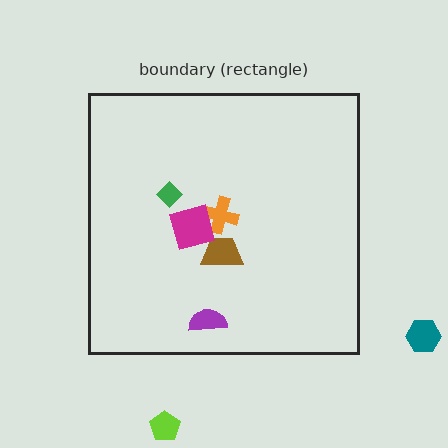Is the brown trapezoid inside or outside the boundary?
Inside.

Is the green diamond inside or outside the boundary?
Inside.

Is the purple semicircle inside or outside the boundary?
Inside.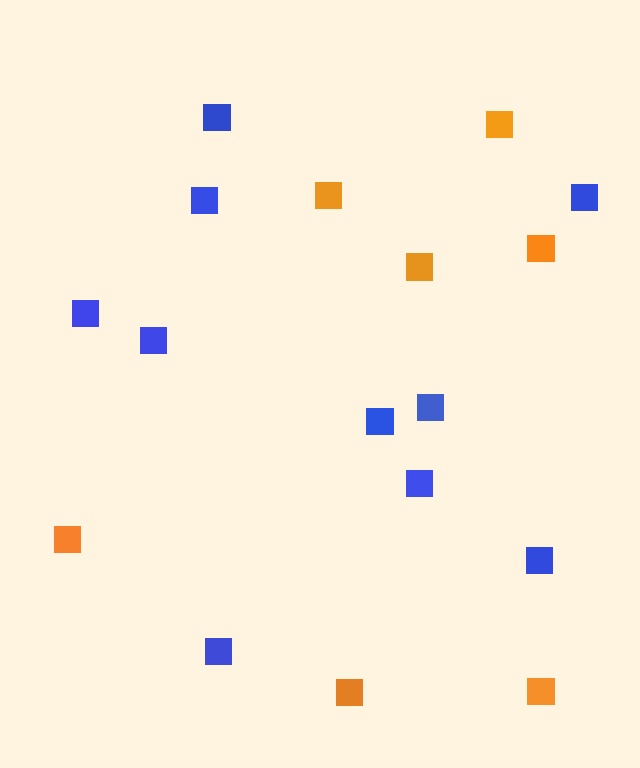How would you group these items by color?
There are 2 groups: one group of blue squares (10) and one group of orange squares (7).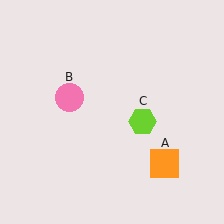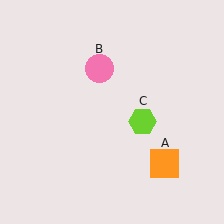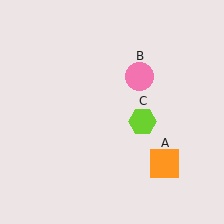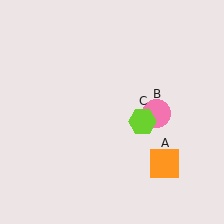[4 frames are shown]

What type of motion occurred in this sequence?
The pink circle (object B) rotated clockwise around the center of the scene.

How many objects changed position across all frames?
1 object changed position: pink circle (object B).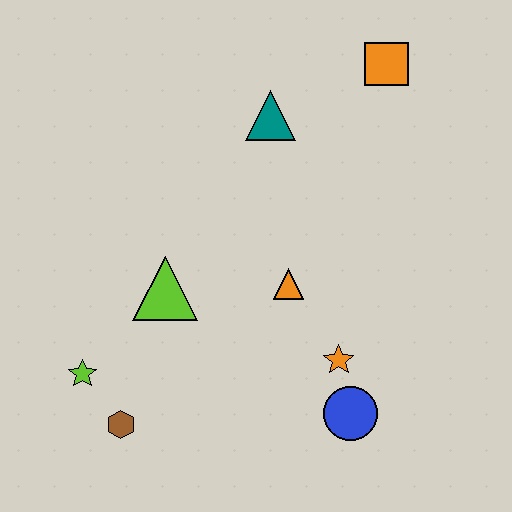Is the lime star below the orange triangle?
Yes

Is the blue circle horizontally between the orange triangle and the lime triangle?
No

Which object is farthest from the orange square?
The brown hexagon is farthest from the orange square.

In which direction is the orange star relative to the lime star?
The orange star is to the right of the lime star.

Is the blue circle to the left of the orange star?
No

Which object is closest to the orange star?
The blue circle is closest to the orange star.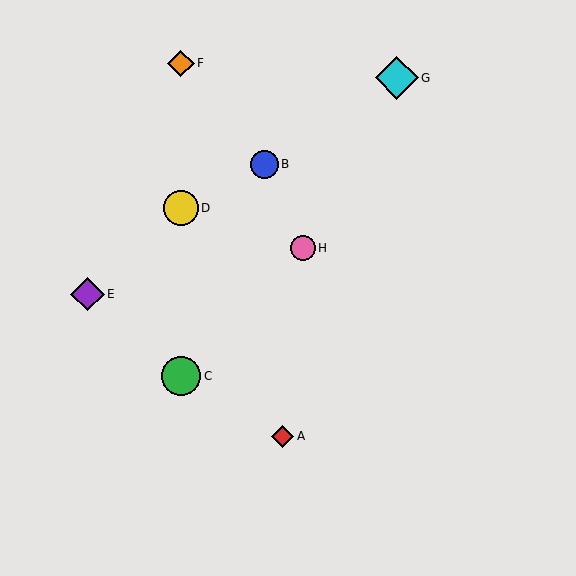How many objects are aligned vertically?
3 objects (C, D, F) are aligned vertically.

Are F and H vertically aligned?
No, F is at x≈181 and H is at x≈303.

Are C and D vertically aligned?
Yes, both are at x≈181.